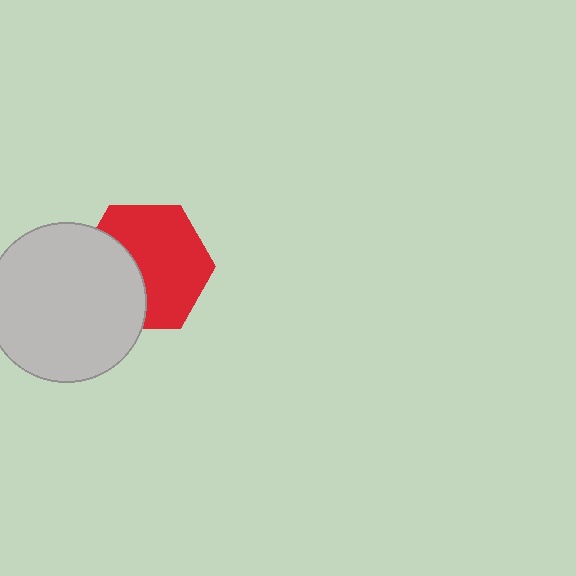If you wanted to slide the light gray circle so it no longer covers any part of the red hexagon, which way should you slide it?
Slide it left — that is the most direct way to separate the two shapes.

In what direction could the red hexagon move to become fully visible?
The red hexagon could move right. That would shift it out from behind the light gray circle entirely.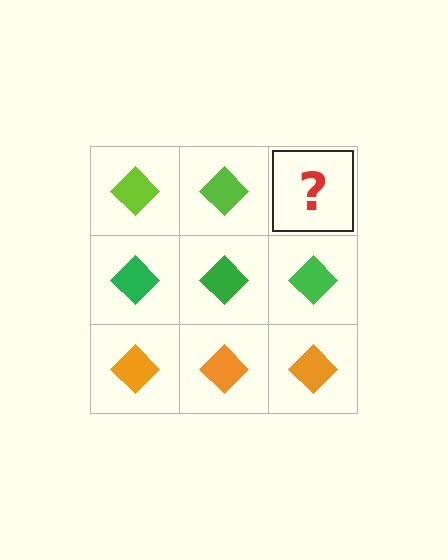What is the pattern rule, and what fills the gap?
The rule is that each row has a consistent color. The gap should be filled with a lime diamond.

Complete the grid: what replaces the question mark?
The question mark should be replaced with a lime diamond.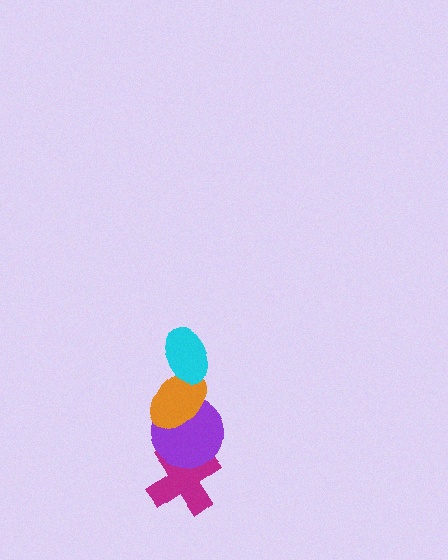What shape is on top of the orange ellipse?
The cyan ellipse is on top of the orange ellipse.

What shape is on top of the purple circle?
The orange ellipse is on top of the purple circle.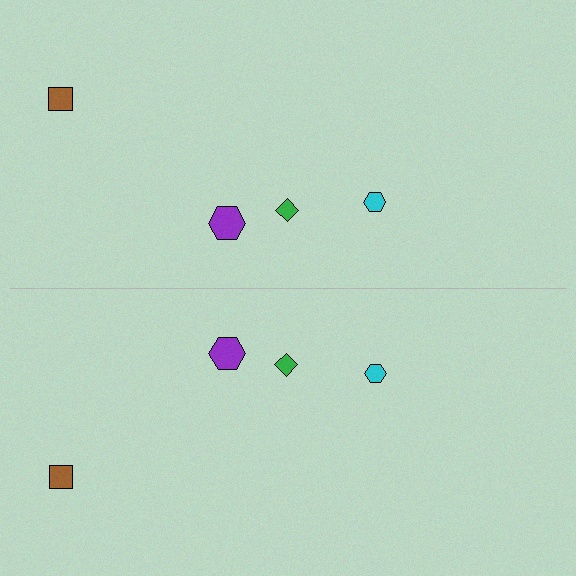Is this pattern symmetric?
Yes, this pattern has bilateral (reflection) symmetry.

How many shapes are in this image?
There are 8 shapes in this image.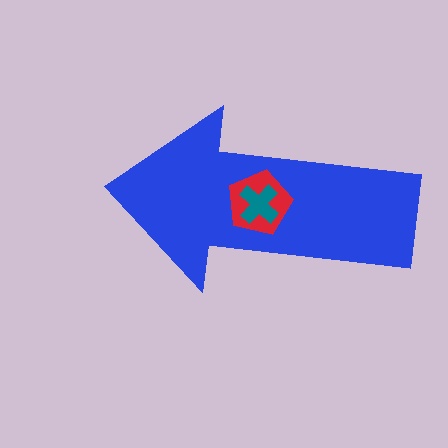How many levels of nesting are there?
3.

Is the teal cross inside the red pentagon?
Yes.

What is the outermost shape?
The blue arrow.